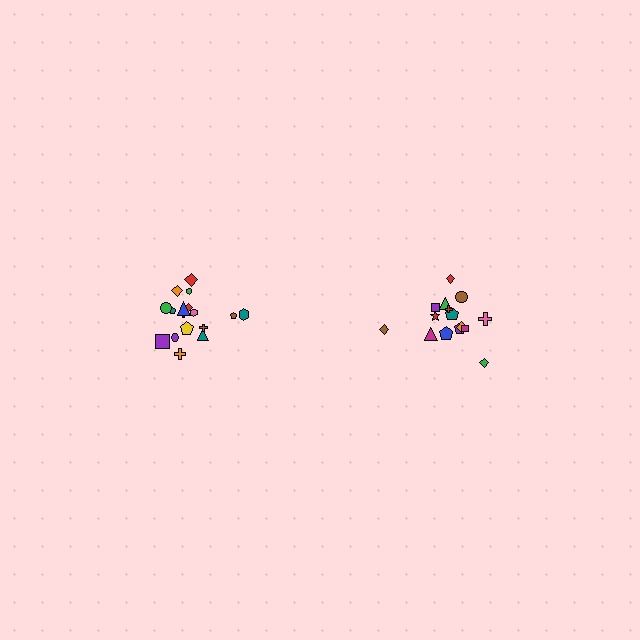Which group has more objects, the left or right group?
The left group.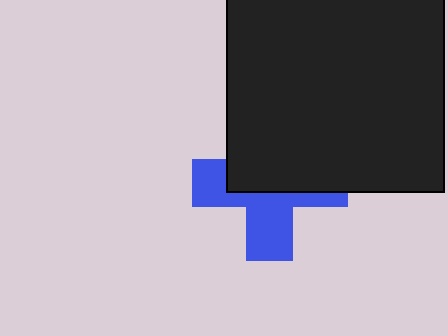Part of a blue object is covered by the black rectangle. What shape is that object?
It is a cross.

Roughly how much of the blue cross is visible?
About half of it is visible (roughly 47%).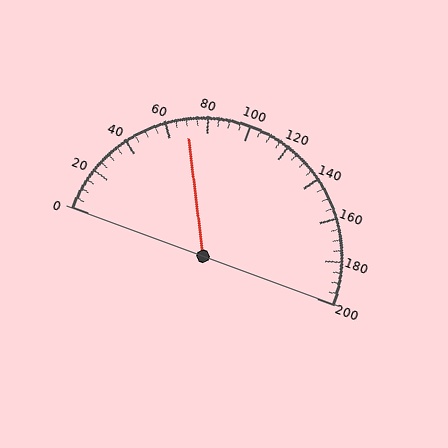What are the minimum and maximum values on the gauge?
The gauge ranges from 0 to 200.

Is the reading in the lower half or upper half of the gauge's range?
The reading is in the lower half of the range (0 to 200).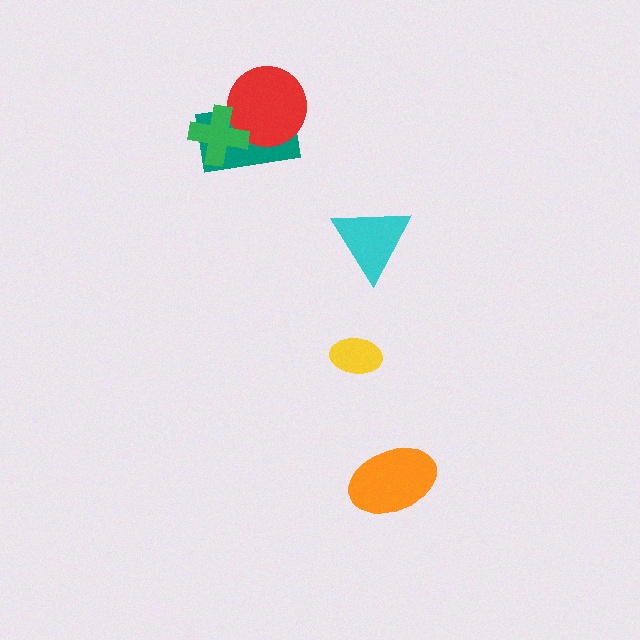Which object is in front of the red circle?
The green cross is in front of the red circle.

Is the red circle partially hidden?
Yes, it is partially covered by another shape.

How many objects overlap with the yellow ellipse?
0 objects overlap with the yellow ellipse.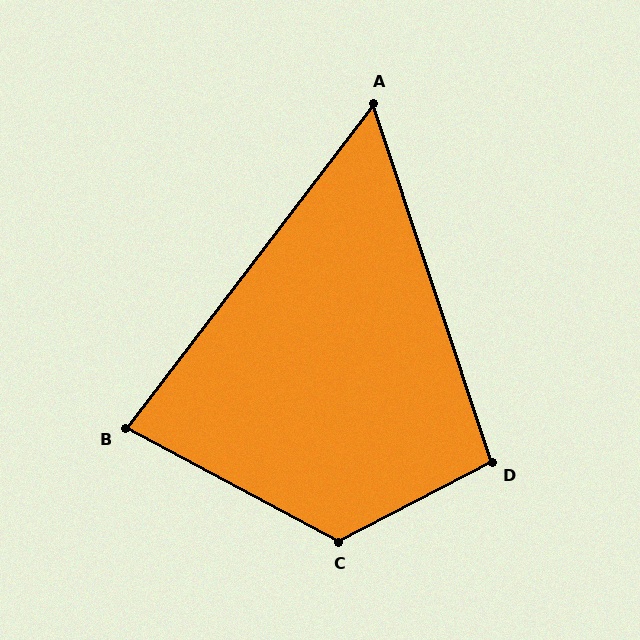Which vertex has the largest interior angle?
C, at approximately 124 degrees.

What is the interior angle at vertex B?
Approximately 81 degrees (acute).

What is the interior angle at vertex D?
Approximately 99 degrees (obtuse).